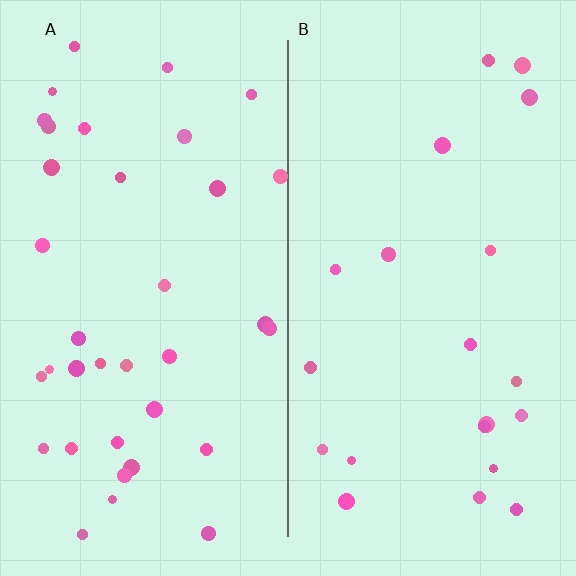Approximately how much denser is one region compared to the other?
Approximately 1.7× — region A over region B.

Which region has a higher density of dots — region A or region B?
A (the left).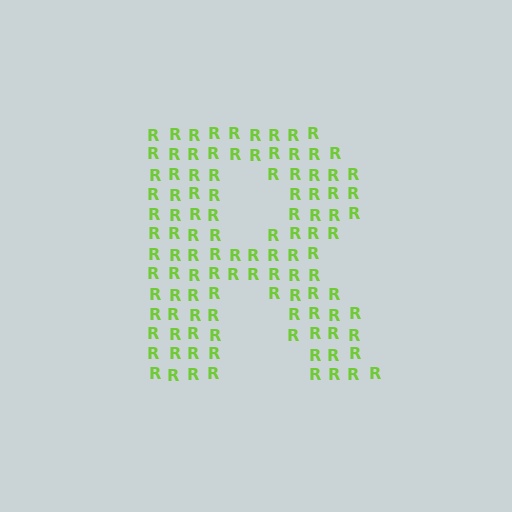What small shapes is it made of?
It is made of small letter R's.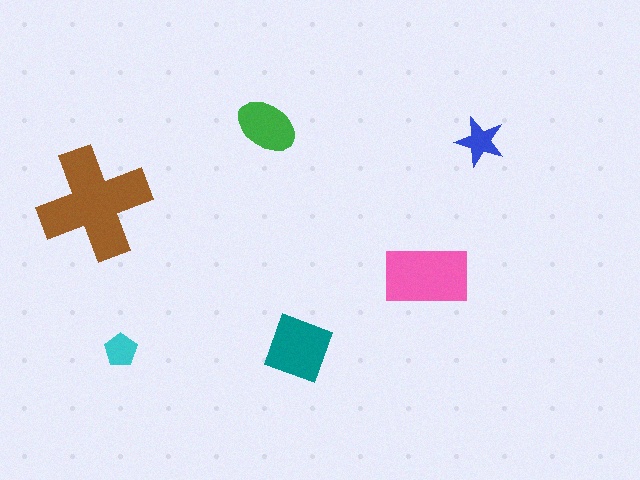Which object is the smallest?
The cyan pentagon.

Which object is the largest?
The brown cross.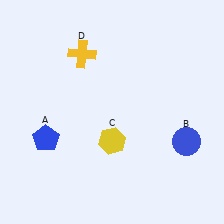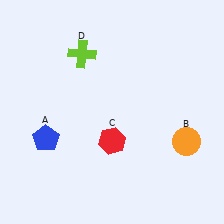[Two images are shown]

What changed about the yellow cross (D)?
In Image 1, D is yellow. In Image 2, it changed to lime.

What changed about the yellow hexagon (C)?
In Image 1, C is yellow. In Image 2, it changed to red.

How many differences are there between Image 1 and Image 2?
There are 3 differences between the two images.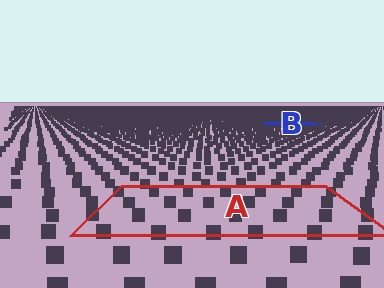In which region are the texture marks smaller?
The texture marks are smaller in region B, because it is farther away.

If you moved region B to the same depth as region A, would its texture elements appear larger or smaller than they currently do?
They would appear larger. At a closer depth, the same texture elements are projected at a bigger on-screen size.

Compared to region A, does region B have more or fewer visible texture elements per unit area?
Region B has more texture elements per unit area — they are packed more densely because it is farther away.